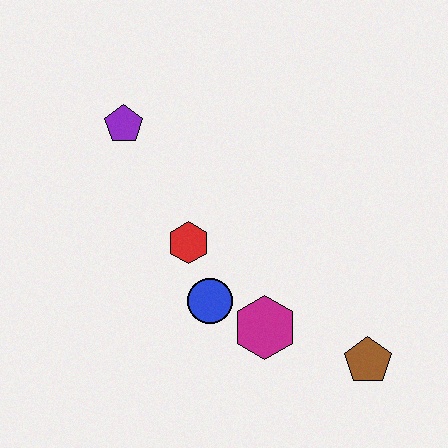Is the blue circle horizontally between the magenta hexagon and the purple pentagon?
Yes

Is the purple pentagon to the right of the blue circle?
No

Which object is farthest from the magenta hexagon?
The purple pentagon is farthest from the magenta hexagon.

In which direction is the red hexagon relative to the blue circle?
The red hexagon is above the blue circle.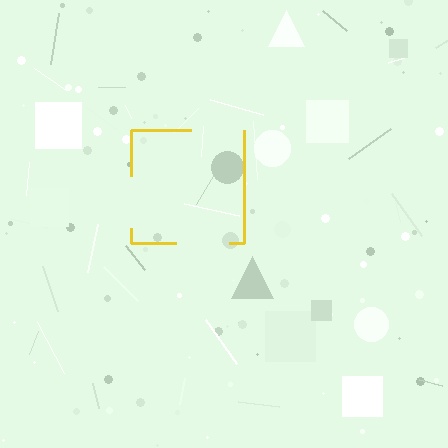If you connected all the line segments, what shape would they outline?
They would outline a square.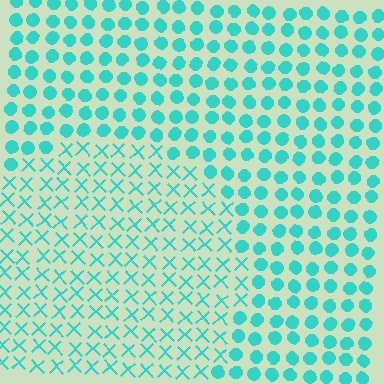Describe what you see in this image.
The image is filled with small cyan elements arranged in a uniform grid. A circle-shaped region contains X marks, while the surrounding area contains circles. The boundary is defined purely by the change in element shape.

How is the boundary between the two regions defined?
The boundary is defined by a change in element shape: X marks inside vs. circles outside. All elements share the same color and spacing.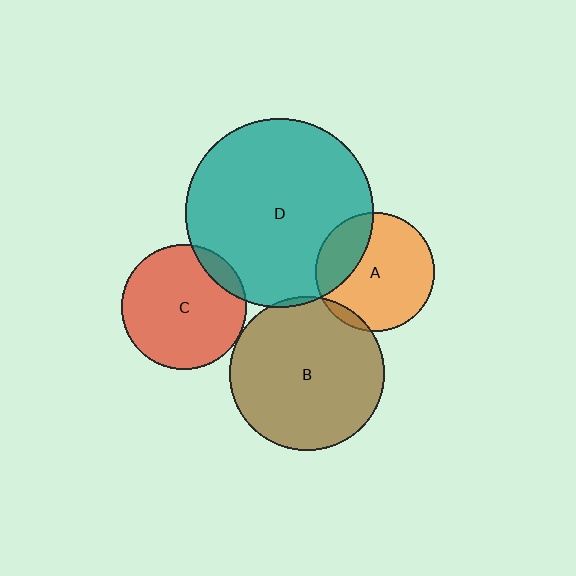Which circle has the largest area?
Circle D (teal).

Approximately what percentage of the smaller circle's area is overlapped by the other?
Approximately 25%.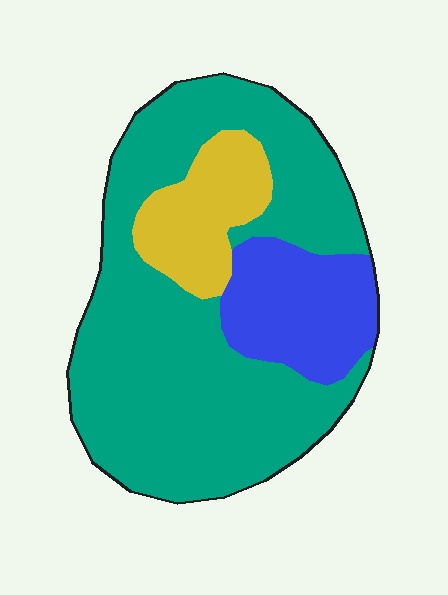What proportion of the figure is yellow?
Yellow takes up less than a quarter of the figure.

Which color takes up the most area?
Teal, at roughly 70%.